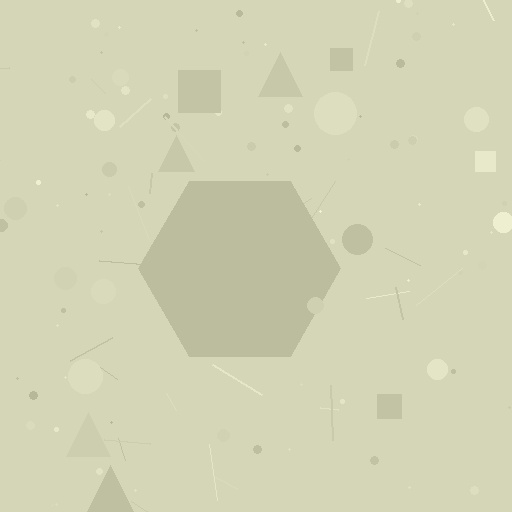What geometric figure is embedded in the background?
A hexagon is embedded in the background.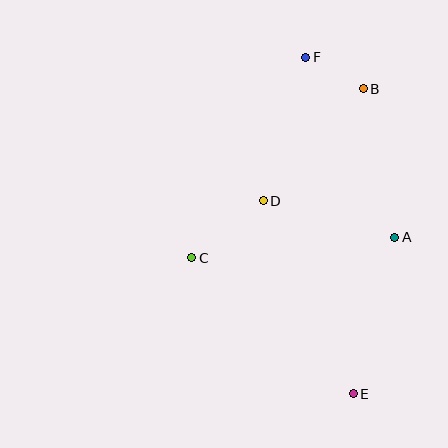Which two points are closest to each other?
Points B and F are closest to each other.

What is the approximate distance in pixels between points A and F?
The distance between A and F is approximately 200 pixels.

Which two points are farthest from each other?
Points E and F are farthest from each other.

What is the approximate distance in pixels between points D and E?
The distance between D and E is approximately 213 pixels.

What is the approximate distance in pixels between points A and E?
The distance between A and E is approximately 162 pixels.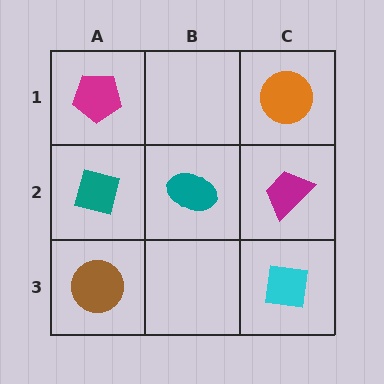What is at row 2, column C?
A magenta trapezoid.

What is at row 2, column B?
A teal ellipse.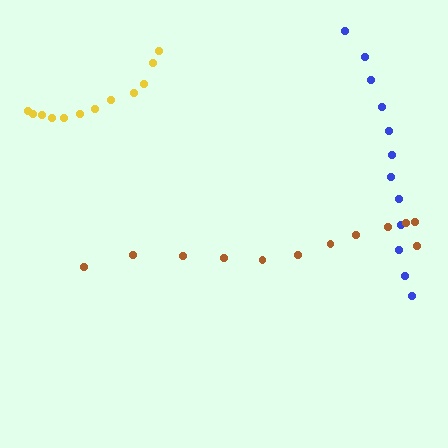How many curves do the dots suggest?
There are 3 distinct paths.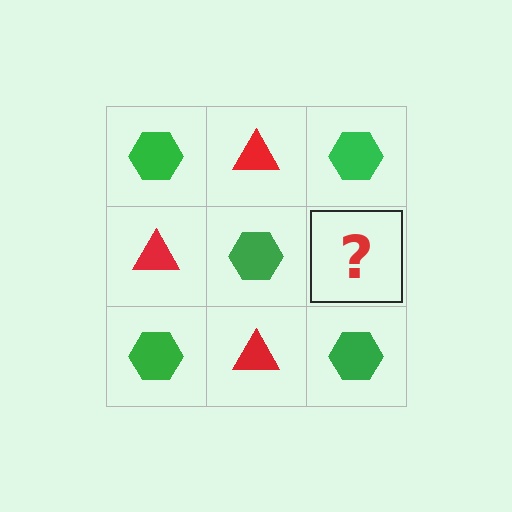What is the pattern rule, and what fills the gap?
The rule is that it alternates green hexagon and red triangle in a checkerboard pattern. The gap should be filled with a red triangle.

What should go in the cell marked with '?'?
The missing cell should contain a red triangle.